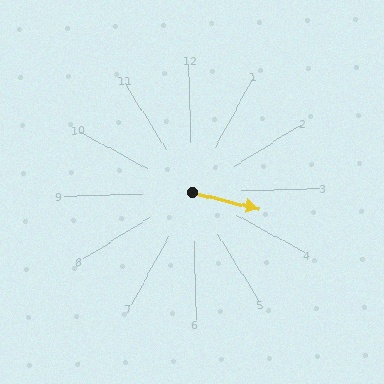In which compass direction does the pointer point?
East.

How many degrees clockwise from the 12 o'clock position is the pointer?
Approximately 106 degrees.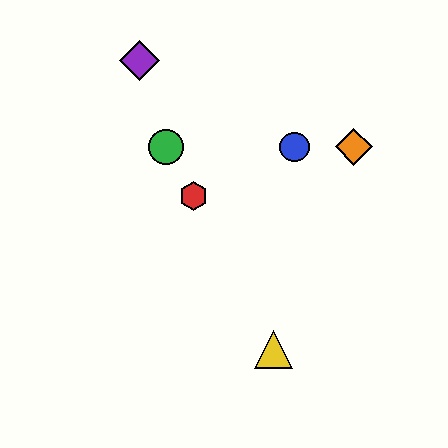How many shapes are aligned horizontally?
3 shapes (the blue circle, the green circle, the orange diamond) are aligned horizontally.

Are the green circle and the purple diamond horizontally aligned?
No, the green circle is at y≈147 and the purple diamond is at y≈60.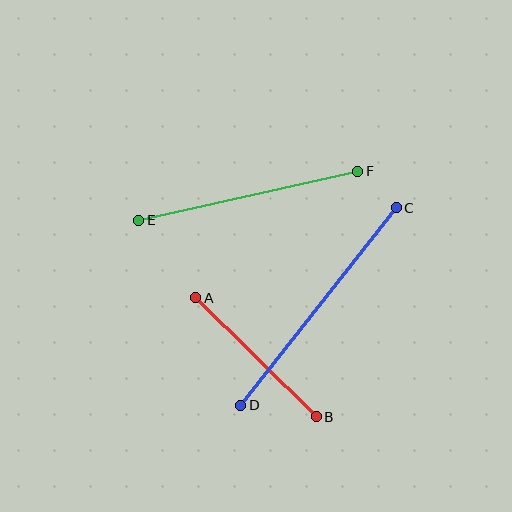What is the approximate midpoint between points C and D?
The midpoint is at approximately (319, 306) pixels.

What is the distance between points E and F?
The distance is approximately 224 pixels.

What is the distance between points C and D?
The distance is approximately 251 pixels.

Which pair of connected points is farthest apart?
Points C and D are farthest apart.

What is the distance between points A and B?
The distance is approximately 169 pixels.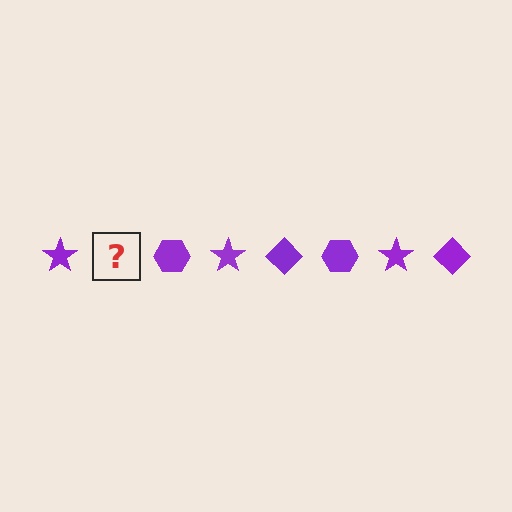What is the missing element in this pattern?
The missing element is a purple diamond.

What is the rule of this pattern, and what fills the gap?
The rule is that the pattern cycles through star, diamond, hexagon shapes in purple. The gap should be filled with a purple diamond.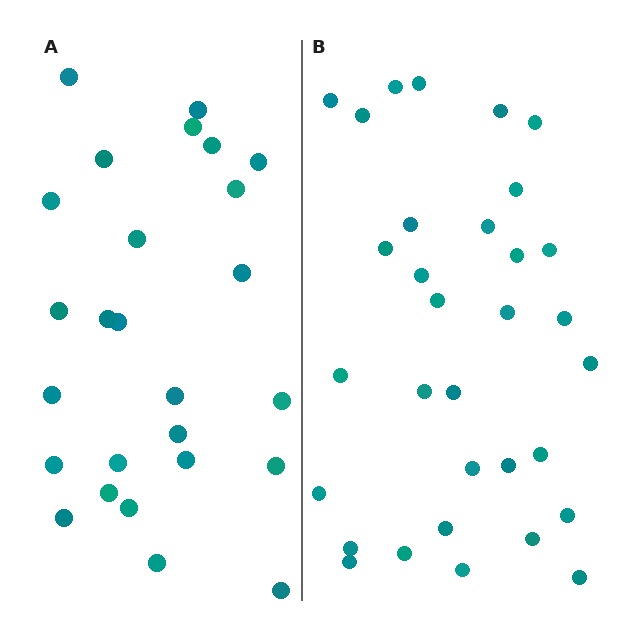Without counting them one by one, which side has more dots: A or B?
Region B (the right region) has more dots.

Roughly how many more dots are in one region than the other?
Region B has about 6 more dots than region A.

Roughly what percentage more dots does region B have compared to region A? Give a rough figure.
About 25% more.